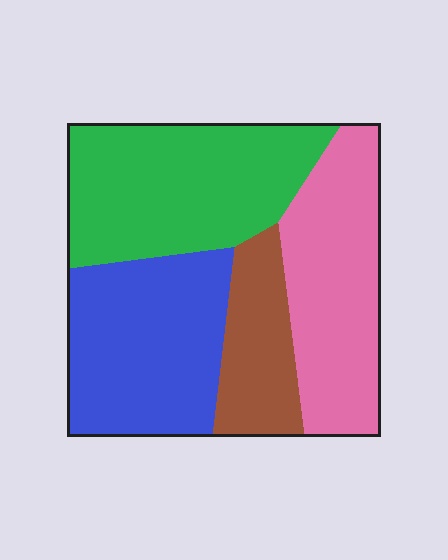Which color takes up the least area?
Brown, at roughly 15%.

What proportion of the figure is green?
Green covers 31% of the figure.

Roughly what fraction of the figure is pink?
Pink takes up between a sixth and a third of the figure.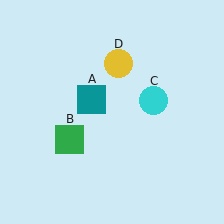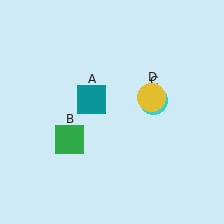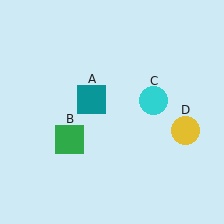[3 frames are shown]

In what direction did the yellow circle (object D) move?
The yellow circle (object D) moved down and to the right.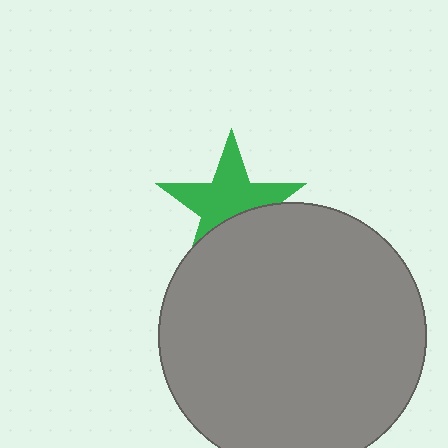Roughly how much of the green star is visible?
About half of it is visible (roughly 63%).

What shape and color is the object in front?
The object in front is a gray circle.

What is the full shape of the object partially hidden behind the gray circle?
The partially hidden object is a green star.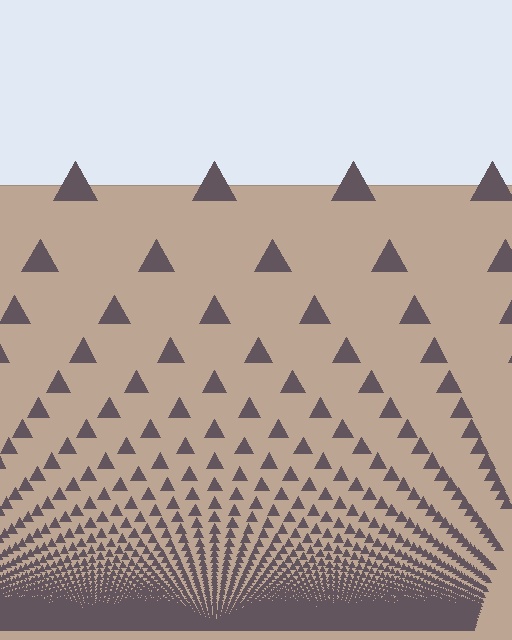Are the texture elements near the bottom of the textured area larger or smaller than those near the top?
Smaller. The gradient is inverted — elements near the bottom are smaller and denser.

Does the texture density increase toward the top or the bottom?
Density increases toward the bottom.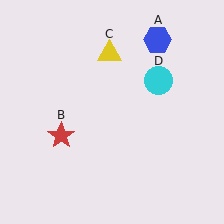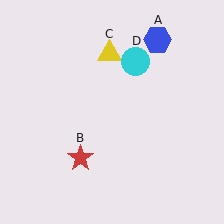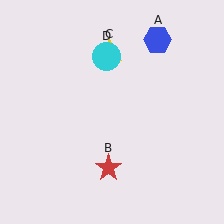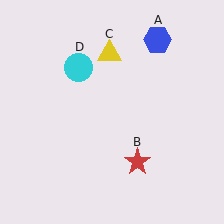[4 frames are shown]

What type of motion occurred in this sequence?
The red star (object B), cyan circle (object D) rotated counterclockwise around the center of the scene.